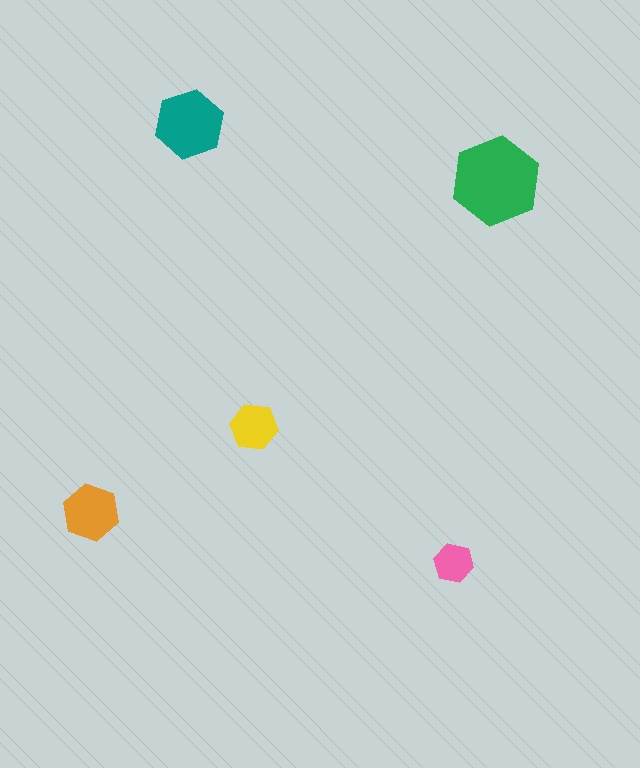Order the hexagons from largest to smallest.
the green one, the teal one, the orange one, the yellow one, the pink one.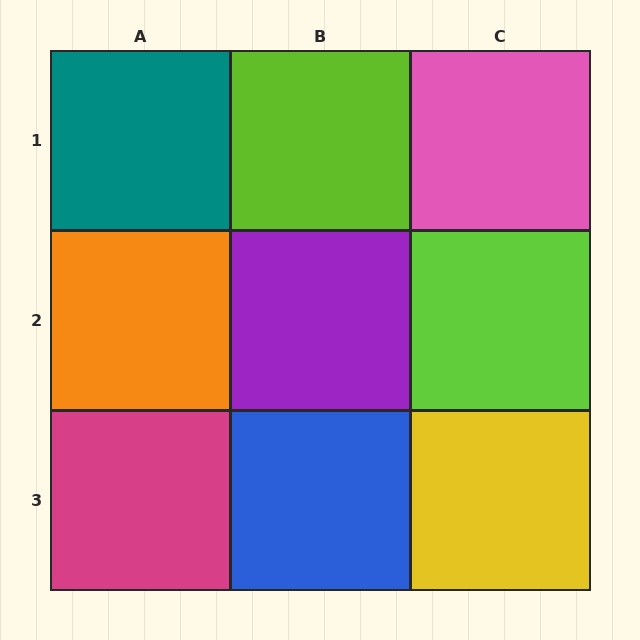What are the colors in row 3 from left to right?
Magenta, blue, yellow.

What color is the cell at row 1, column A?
Teal.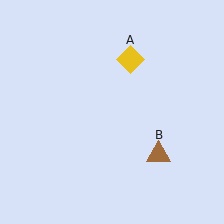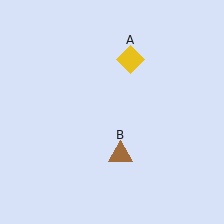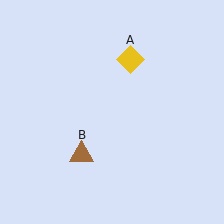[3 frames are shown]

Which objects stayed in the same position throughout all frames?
Yellow diamond (object A) remained stationary.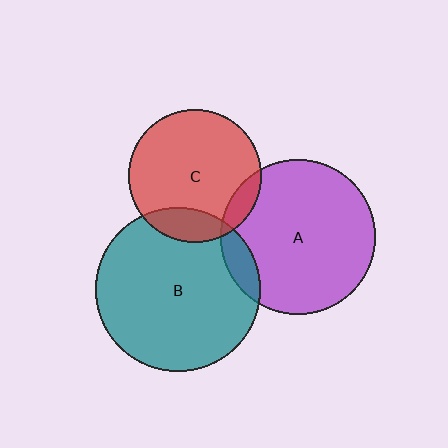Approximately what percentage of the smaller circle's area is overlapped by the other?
Approximately 10%.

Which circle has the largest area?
Circle B (teal).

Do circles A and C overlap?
Yes.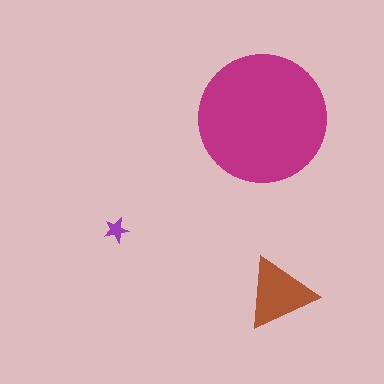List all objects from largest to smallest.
The magenta circle, the brown triangle, the purple star.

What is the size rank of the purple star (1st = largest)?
3rd.